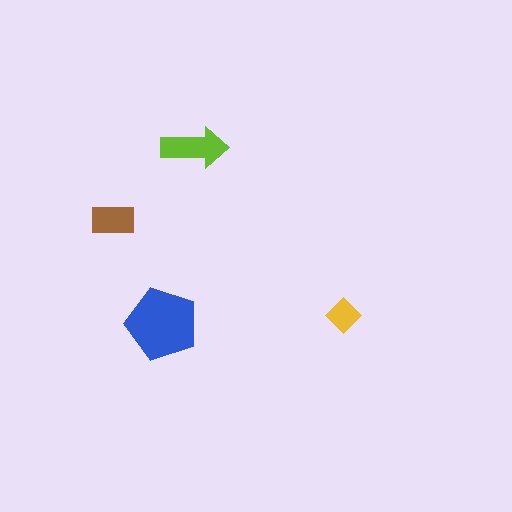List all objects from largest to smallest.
The blue pentagon, the lime arrow, the brown rectangle, the yellow diamond.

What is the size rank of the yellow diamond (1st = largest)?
4th.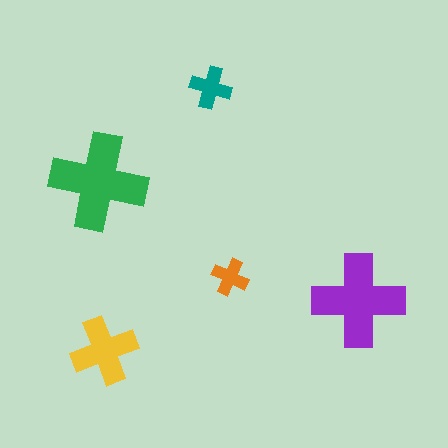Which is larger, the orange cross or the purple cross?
The purple one.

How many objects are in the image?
There are 5 objects in the image.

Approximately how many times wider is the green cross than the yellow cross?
About 1.5 times wider.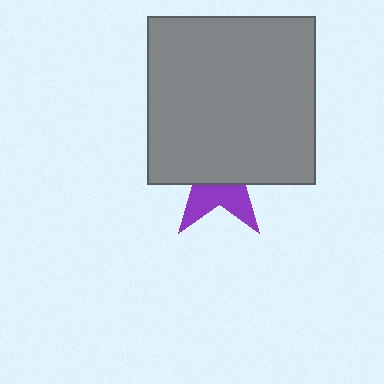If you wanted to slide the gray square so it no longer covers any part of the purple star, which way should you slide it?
Slide it up — that is the most direct way to separate the two shapes.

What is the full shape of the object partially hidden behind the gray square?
The partially hidden object is a purple star.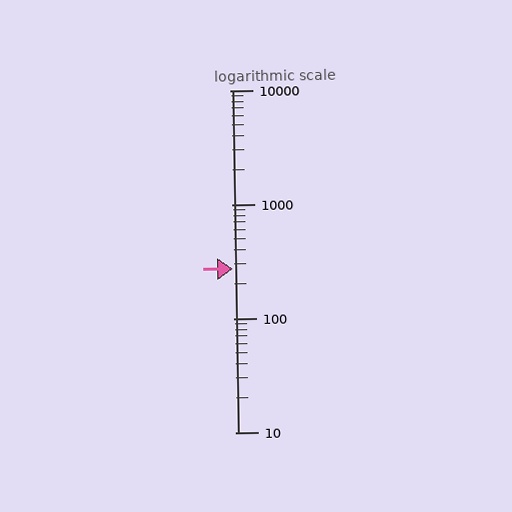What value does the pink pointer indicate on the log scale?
The pointer indicates approximately 270.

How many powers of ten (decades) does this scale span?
The scale spans 3 decades, from 10 to 10000.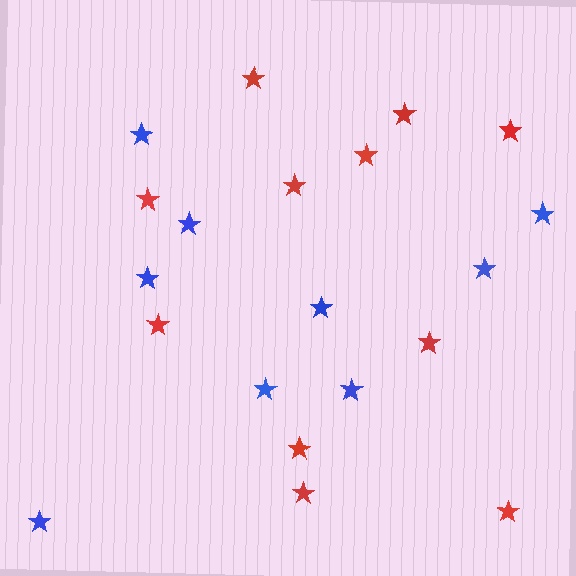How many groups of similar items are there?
There are 2 groups: one group of blue stars (9) and one group of red stars (11).